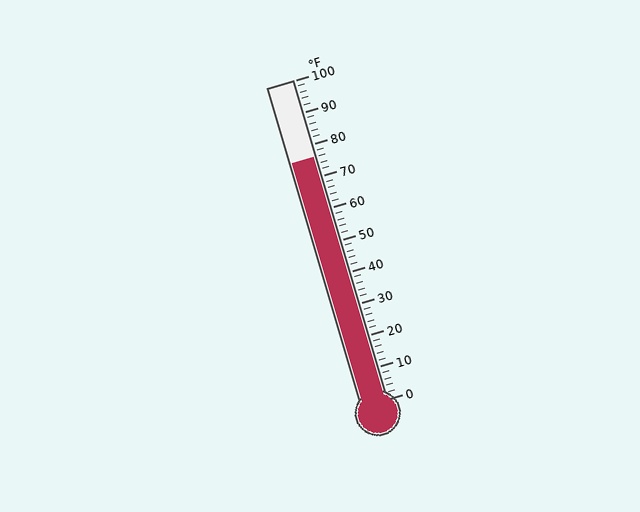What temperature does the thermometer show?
The thermometer shows approximately 76°F.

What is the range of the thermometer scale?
The thermometer scale ranges from 0°F to 100°F.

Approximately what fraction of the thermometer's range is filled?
The thermometer is filled to approximately 75% of its range.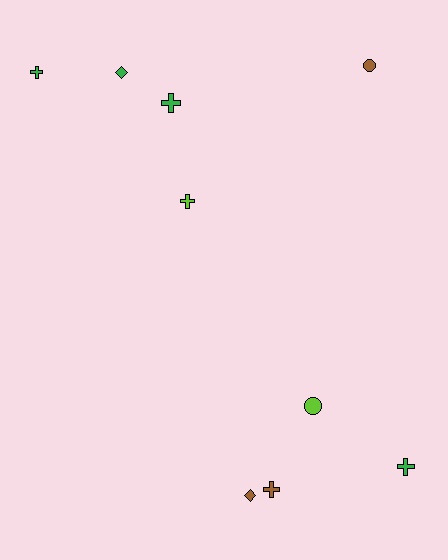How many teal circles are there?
There are no teal circles.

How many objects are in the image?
There are 9 objects.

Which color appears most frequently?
Green, with 4 objects.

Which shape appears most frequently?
Cross, with 5 objects.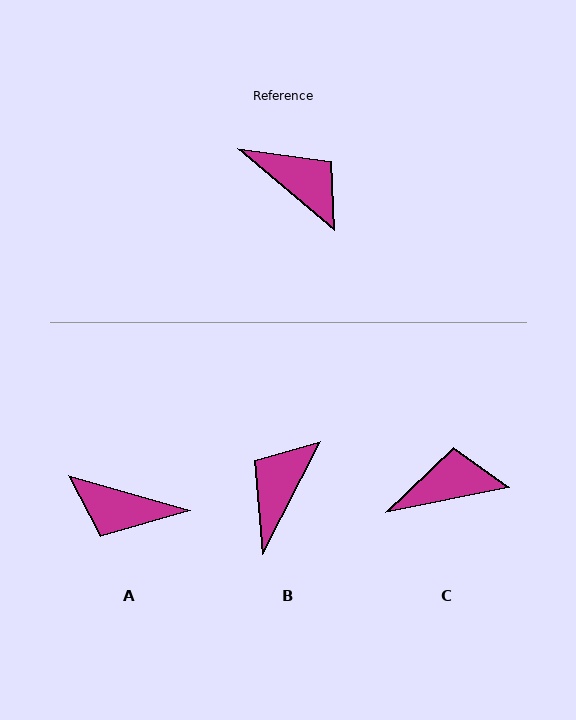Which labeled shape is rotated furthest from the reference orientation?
A, about 155 degrees away.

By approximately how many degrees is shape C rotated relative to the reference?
Approximately 52 degrees counter-clockwise.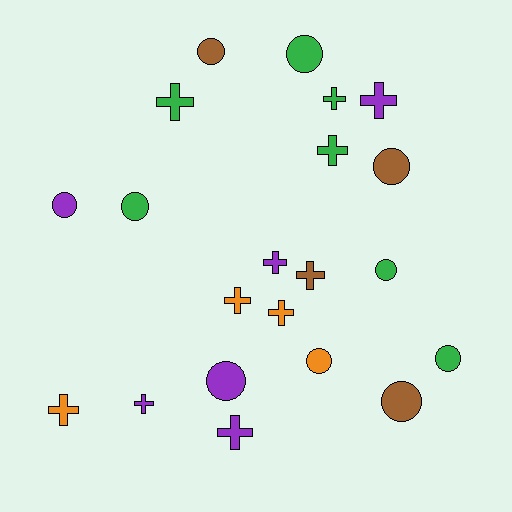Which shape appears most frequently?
Cross, with 11 objects.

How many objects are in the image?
There are 21 objects.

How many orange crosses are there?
There are 3 orange crosses.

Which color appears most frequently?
Green, with 7 objects.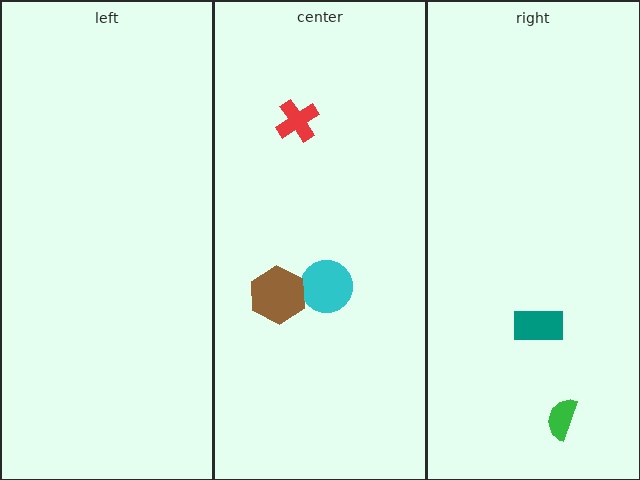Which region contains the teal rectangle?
The right region.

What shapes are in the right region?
The teal rectangle, the green semicircle.